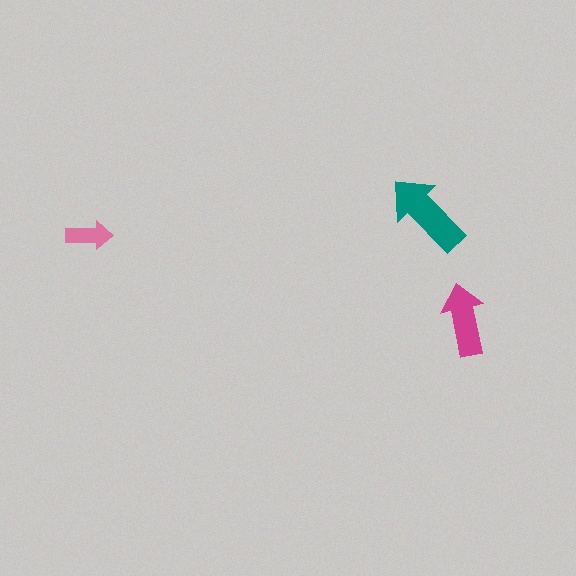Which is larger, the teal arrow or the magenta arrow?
The teal one.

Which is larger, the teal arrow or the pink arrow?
The teal one.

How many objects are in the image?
There are 3 objects in the image.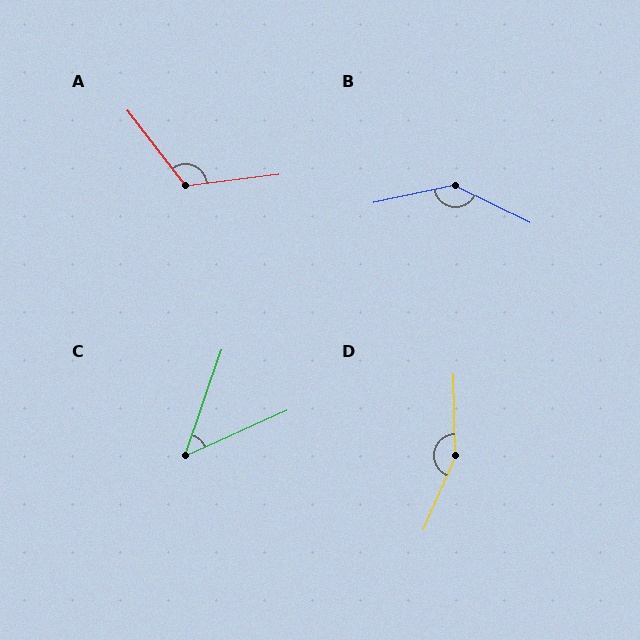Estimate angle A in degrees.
Approximately 121 degrees.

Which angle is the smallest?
C, at approximately 47 degrees.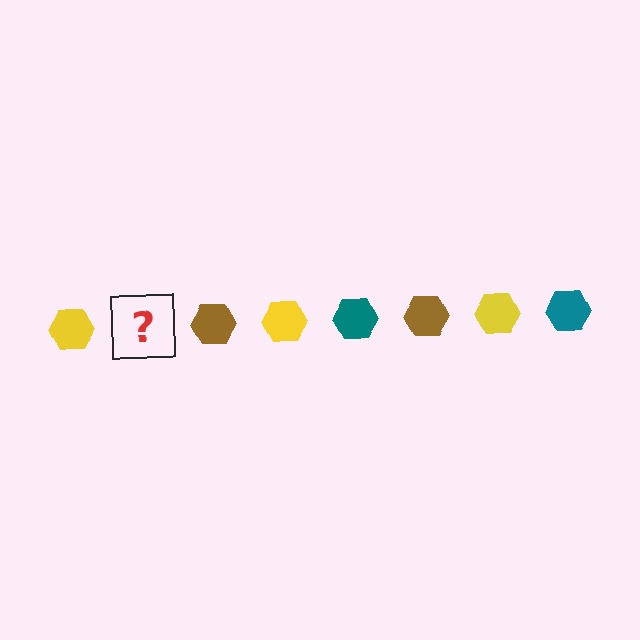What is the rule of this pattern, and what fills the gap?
The rule is that the pattern cycles through yellow, teal, brown hexagons. The gap should be filled with a teal hexagon.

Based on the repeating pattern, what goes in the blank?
The blank should be a teal hexagon.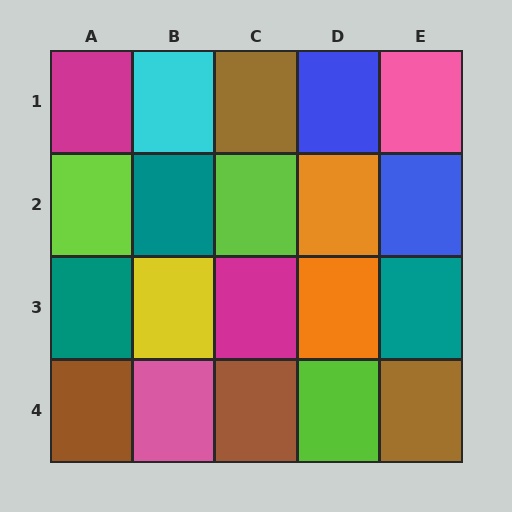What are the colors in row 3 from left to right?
Teal, yellow, magenta, orange, teal.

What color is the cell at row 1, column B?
Cyan.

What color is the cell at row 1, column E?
Pink.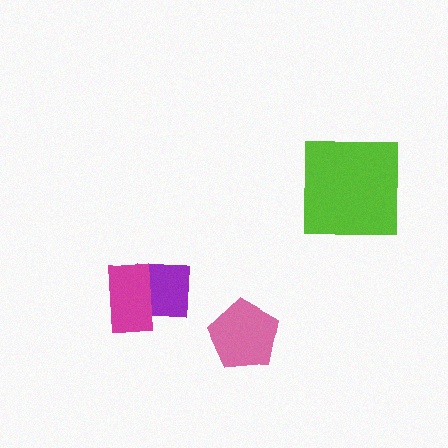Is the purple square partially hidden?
Yes, it is partially covered by another shape.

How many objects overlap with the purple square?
1 object overlaps with the purple square.